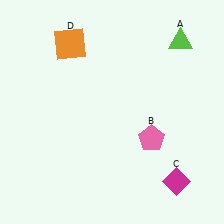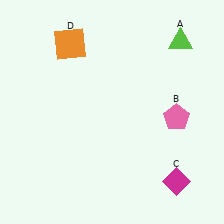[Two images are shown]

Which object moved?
The pink pentagon (B) moved right.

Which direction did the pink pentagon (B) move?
The pink pentagon (B) moved right.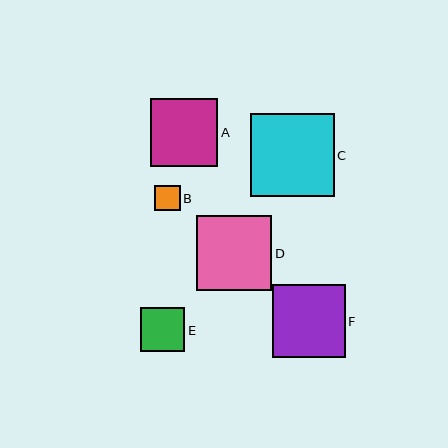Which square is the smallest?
Square B is the smallest with a size of approximately 26 pixels.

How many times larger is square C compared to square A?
Square C is approximately 1.2 times the size of square A.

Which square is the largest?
Square C is the largest with a size of approximately 84 pixels.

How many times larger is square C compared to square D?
Square C is approximately 1.1 times the size of square D.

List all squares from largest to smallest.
From largest to smallest: C, D, F, A, E, B.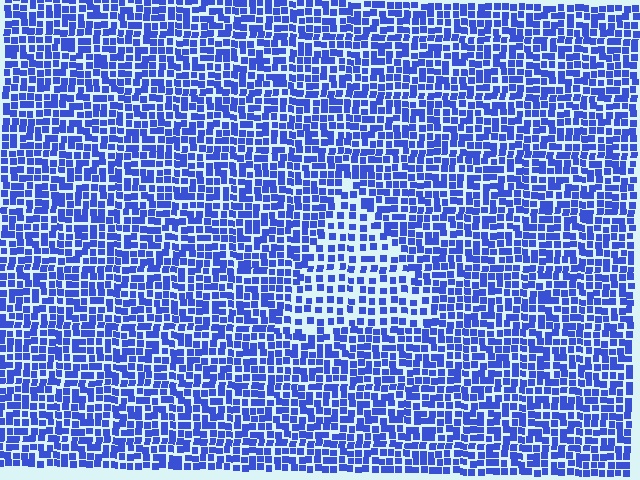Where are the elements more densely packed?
The elements are more densely packed outside the triangle boundary.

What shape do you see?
I see a triangle.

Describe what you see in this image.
The image contains small blue elements arranged at two different densities. A triangle-shaped region is visible where the elements are less densely packed than the surrounding area.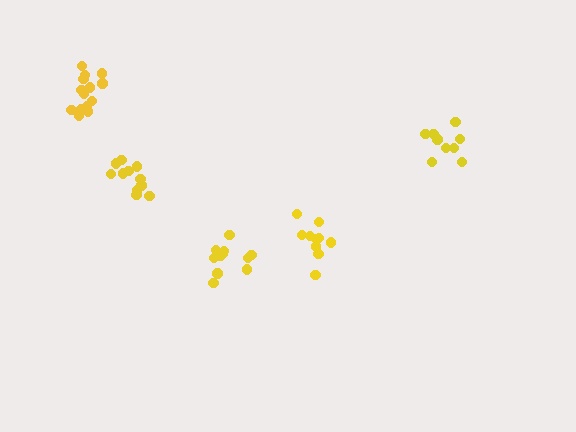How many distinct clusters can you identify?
There are 5 distinct clusters.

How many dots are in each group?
Group 1: 15 dots, Group 2: 10 dots, Group 3: 11 dots, Group 4: 9 dots, Group 5: 12 dots (57 total).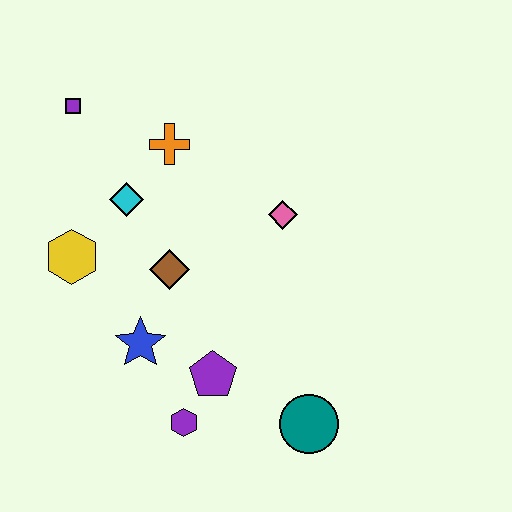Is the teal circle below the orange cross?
Yes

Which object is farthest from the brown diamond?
The teal circle is farthest from the brown diamond.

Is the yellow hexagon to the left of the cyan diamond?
Yes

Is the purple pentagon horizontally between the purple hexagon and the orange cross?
No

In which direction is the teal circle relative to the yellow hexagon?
The teal circle is to the right of the yellow hexagon.